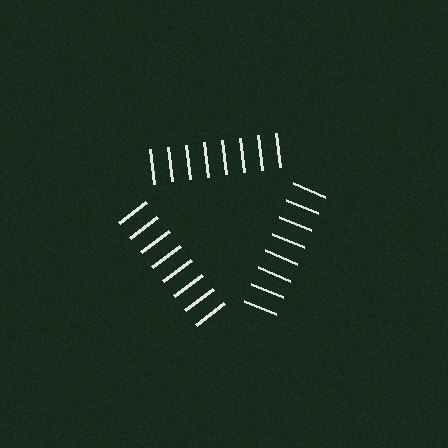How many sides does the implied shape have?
3 sides — the line-ends trace a triangle.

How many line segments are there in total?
24 — 8 along each of the 3 edges.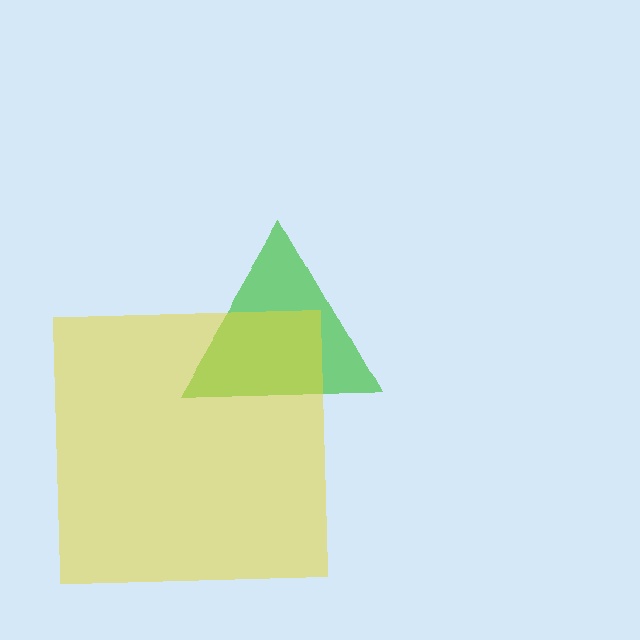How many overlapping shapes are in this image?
There are 2 overlapping shapes in the image.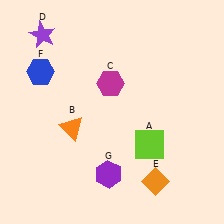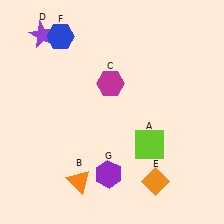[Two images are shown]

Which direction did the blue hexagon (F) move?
The blue hexagon (F) moved up.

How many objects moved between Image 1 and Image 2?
2 objects moved between the two images.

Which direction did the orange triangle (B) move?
The orange triangle (B) moved down.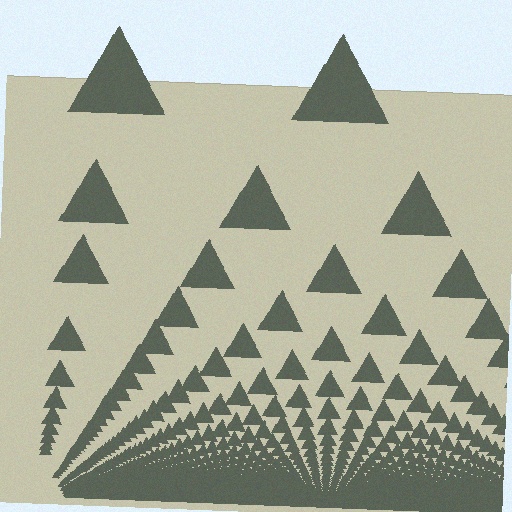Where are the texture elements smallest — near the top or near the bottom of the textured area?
Near the bottom.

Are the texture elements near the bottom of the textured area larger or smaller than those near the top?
Smaller. The gradient is inverted — elements near the bottom are smaller and denser.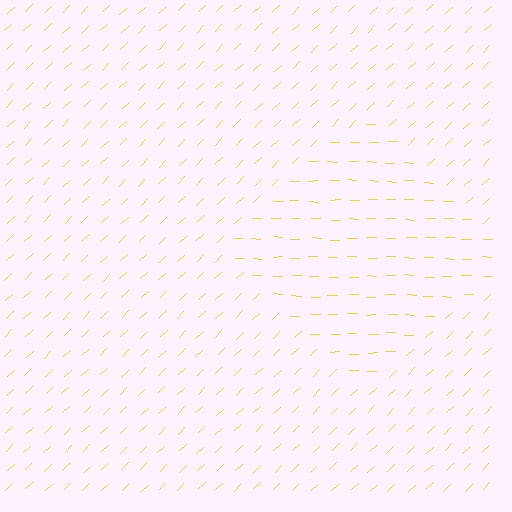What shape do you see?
I see a diamond.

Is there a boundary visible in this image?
Yes, there is a texture boundary formed by a change in line orientation.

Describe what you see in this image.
The image is filled with small yellow line segments. A diamond region in the image has lines oriented differently from the surrounding lines, creating a visible texture boundary.